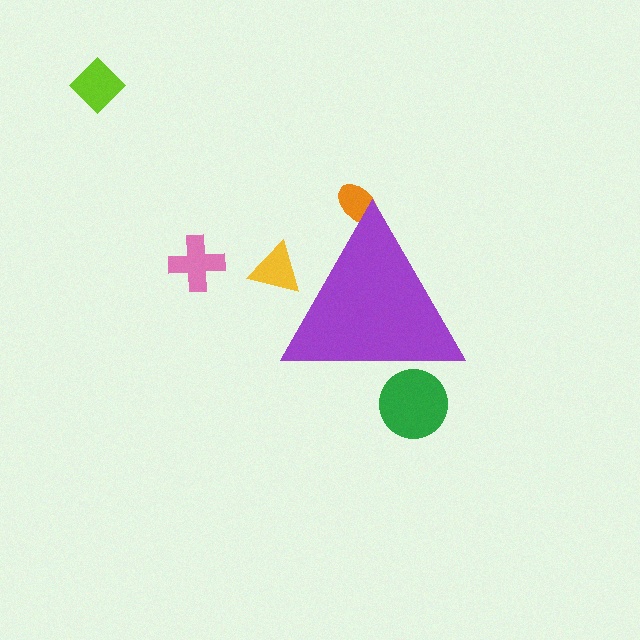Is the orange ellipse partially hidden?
Yes, the orange ellipse is partially hidden behind the purple triangle.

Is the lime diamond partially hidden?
No, the lime diamond is fully visible.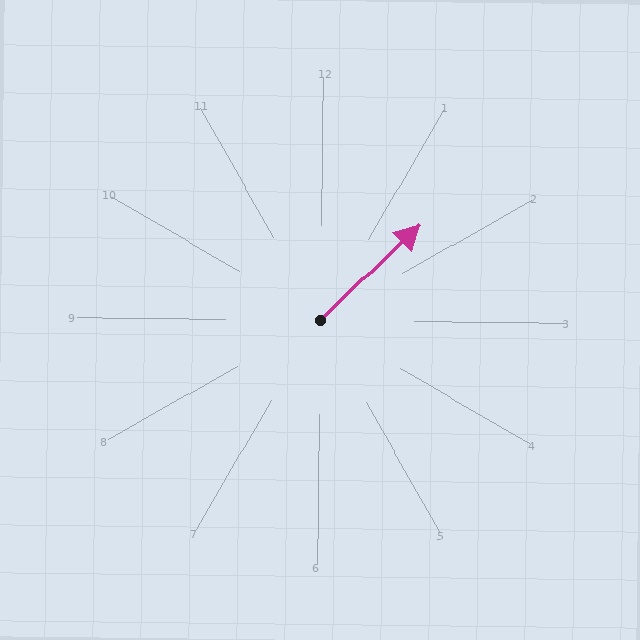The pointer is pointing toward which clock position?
Roughly 2 o'clock.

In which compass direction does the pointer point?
Northeast.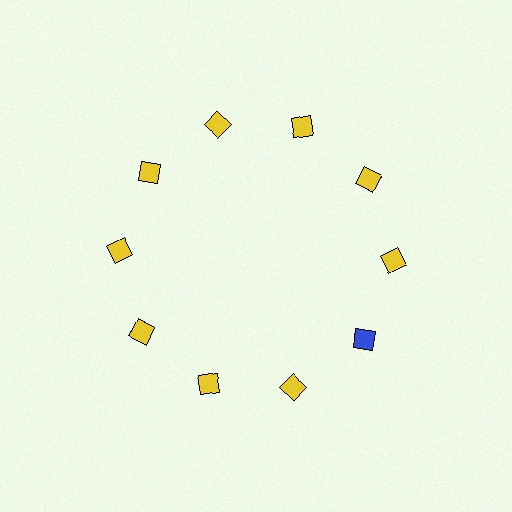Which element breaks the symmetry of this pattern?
The blue diamond at roughly the 4 o'clock position breaks the symmetry. All other shapes are yellow diamonds.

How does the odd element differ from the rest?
It has a different color: blue instead of yellow.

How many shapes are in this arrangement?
There are 10 shapes arranged in a ring pattern.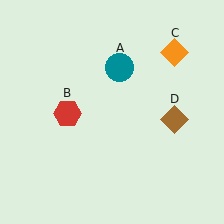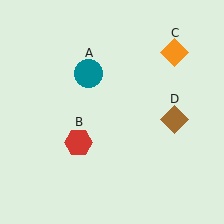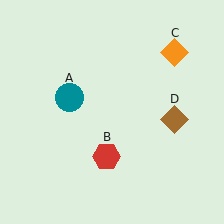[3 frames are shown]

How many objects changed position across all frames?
2 objects changed position: teal circle (object A), red hexagon (object B).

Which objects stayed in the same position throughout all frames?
Orange diamond (object C) and brown diamond (object D) remained stationary.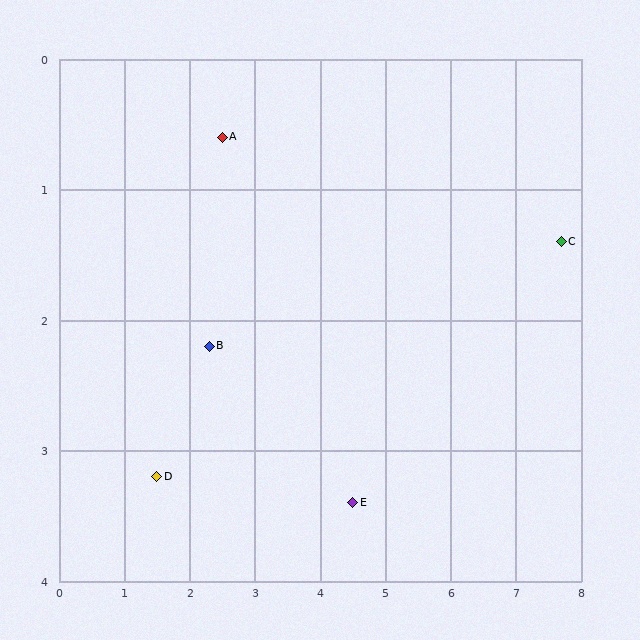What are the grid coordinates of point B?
Point B is at approximately (2.3, 2.2).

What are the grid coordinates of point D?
Point D is at approximately (1.5, 3.2).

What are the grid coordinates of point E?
Point E is at approximately (4.5, 3.4).